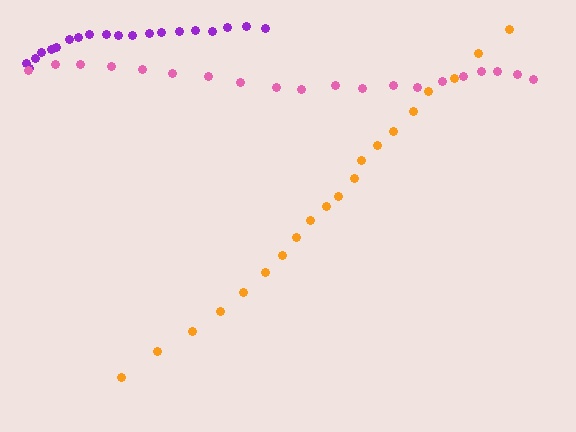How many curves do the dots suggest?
There are 3 distinct paths.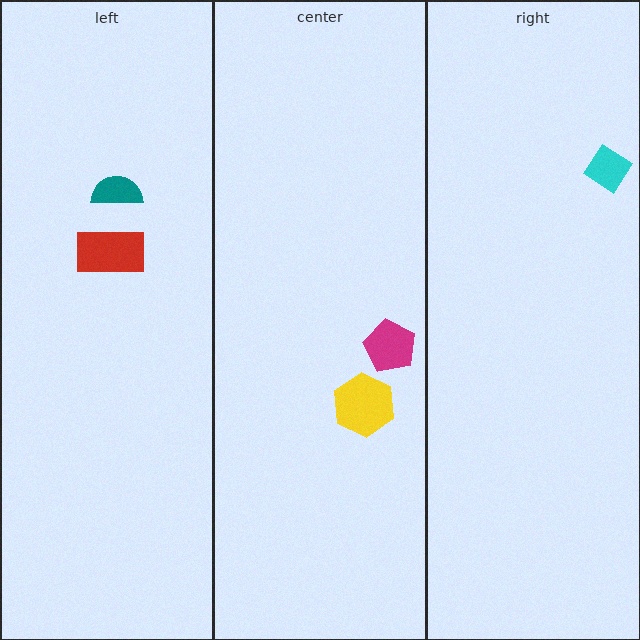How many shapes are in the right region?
1.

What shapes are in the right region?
The cyan diamond.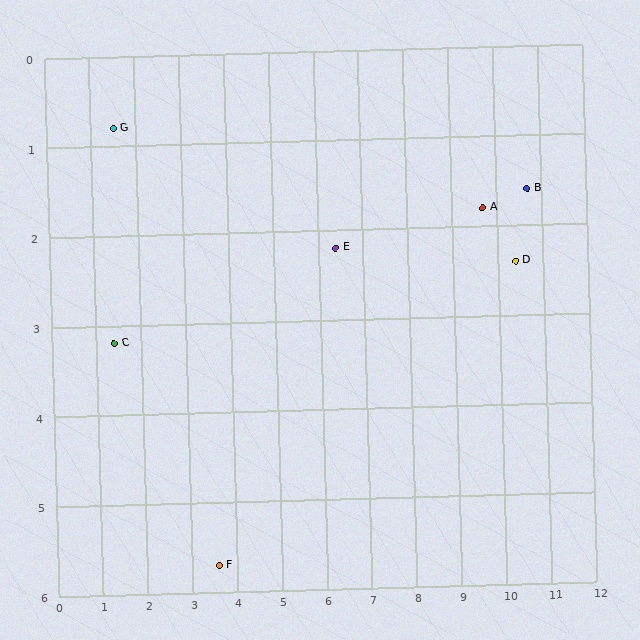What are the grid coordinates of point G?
Point G is at approximately (1.5, 0.8).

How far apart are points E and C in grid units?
Points E and C are about 5.1 grid units apart.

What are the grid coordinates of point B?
Point B is at approximately (10.7, 1.6).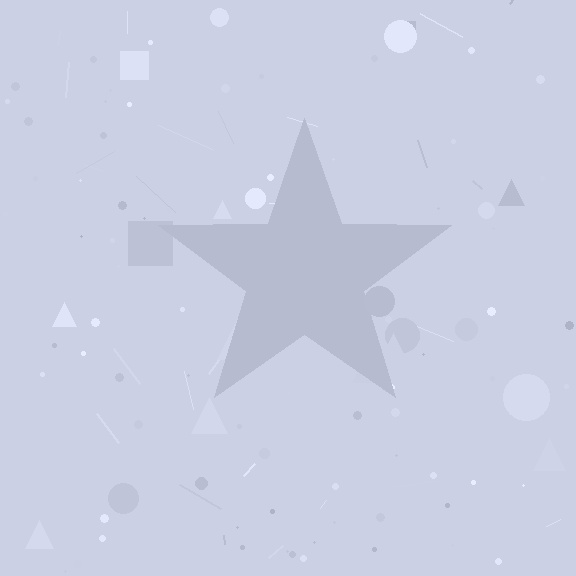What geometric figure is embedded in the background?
A star is embedded in the background.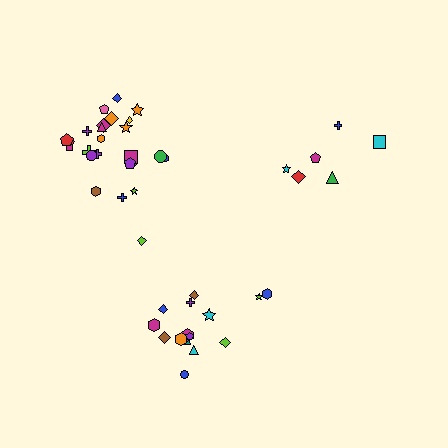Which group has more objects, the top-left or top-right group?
The top-left group.